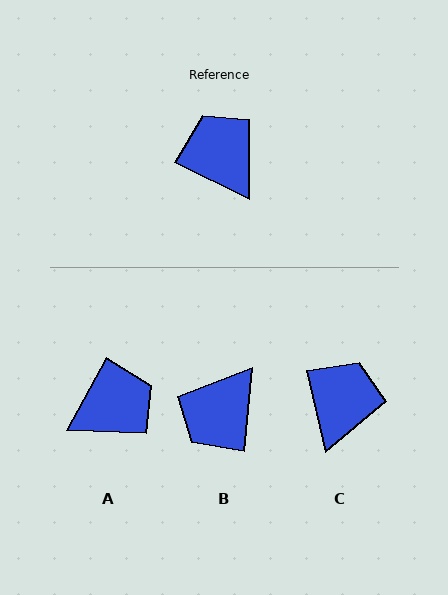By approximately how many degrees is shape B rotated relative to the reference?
Approximately 111 degrees counter-clockwise.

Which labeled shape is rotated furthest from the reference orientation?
B, about 111 degrees away.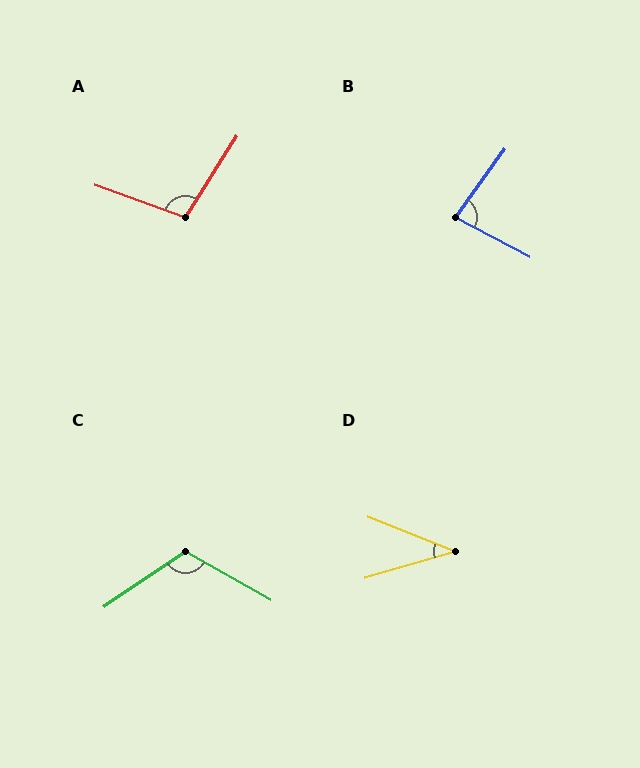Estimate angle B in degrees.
Approximately 82 degrees.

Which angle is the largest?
C, at approximately 116 degrees.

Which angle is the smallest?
D, at approximately 38 degrees.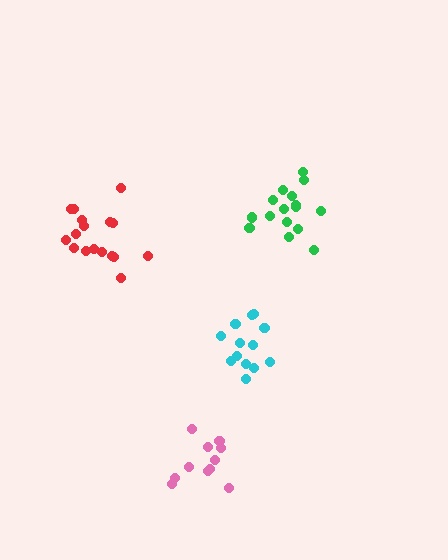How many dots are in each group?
Group 1: 11 dots, Group 2: 16 dots, Group 3: 13 dots, Group 4: 17 dots (57 total).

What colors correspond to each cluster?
The clusters are colored: pink, green, cyan, red.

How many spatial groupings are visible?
There are 4 spatial groupings.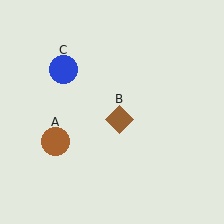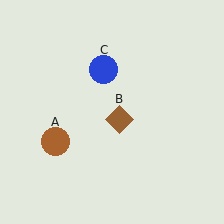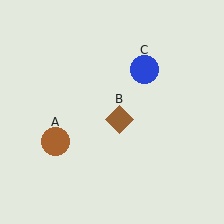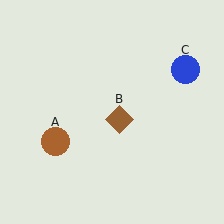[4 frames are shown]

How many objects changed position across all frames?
1 object changed position: blue circle (object C).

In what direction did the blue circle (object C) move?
The blue circle (object C) moved right.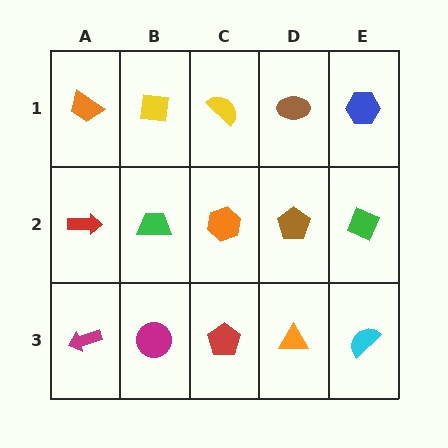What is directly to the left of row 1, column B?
An orange trapezoid.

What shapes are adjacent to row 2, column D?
A brown ellipse (row 1, column D), an orange triangle (row 3, column D), an orange hexagon (row 2, column C), a green diamond (row 2, column E).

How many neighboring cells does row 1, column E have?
2.